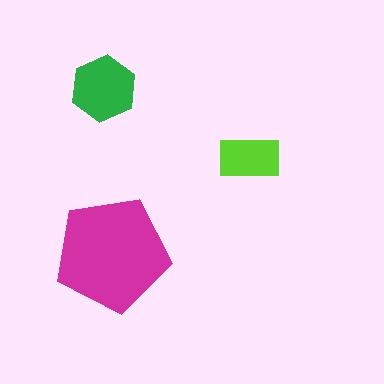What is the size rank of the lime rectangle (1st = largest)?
3rd.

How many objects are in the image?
There are 3 objects in the image.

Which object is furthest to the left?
The green hexagon is leftmost.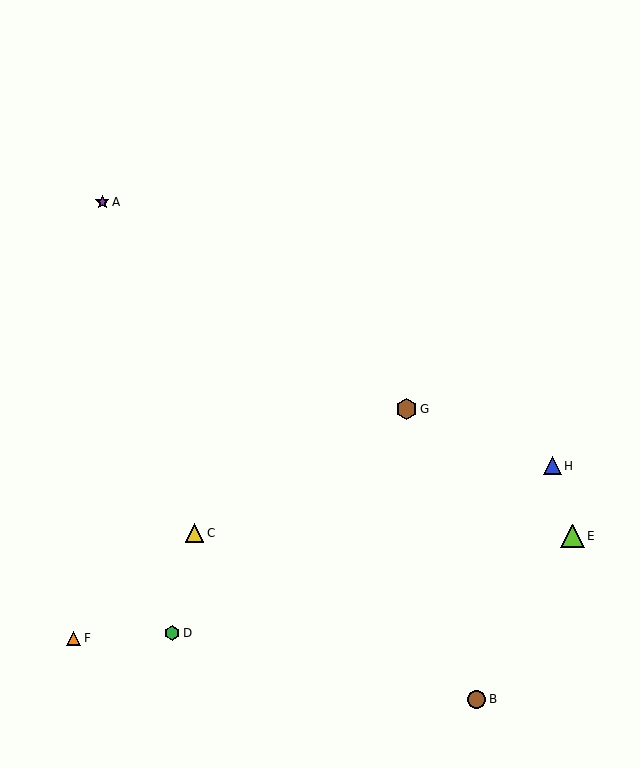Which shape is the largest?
The lime triangle (labeled E) is the largest.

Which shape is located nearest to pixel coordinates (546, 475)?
The blue triangle (labeled H) at (552, 466) is nearest to that location.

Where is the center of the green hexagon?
The center of the green hexagon is at (172, 633).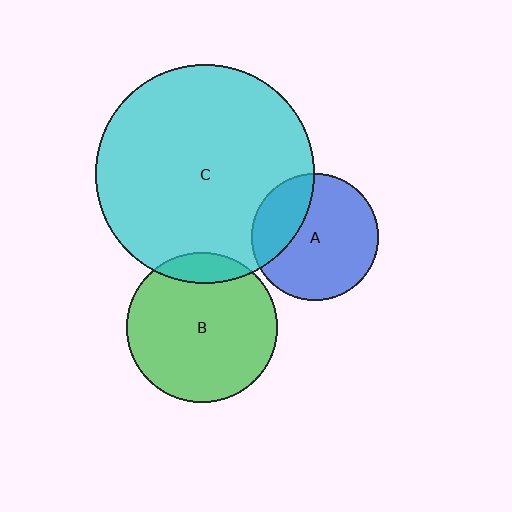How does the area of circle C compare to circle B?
Approximately 2.1 times.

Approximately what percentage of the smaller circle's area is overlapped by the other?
Approximately 10%.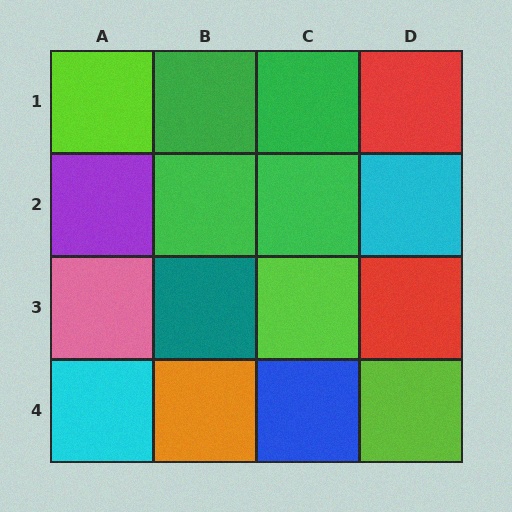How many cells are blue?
1 cell is blue.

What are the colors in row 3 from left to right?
Pink, teal, lime, red.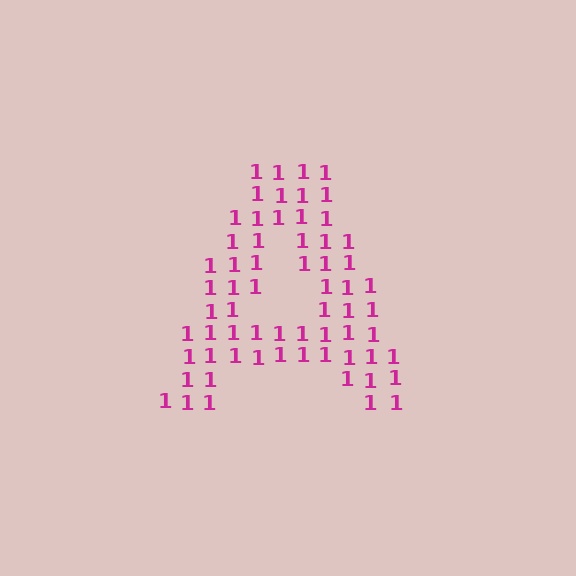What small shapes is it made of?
It is made of small digit 1's.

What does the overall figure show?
The overall figure shows the letter A.